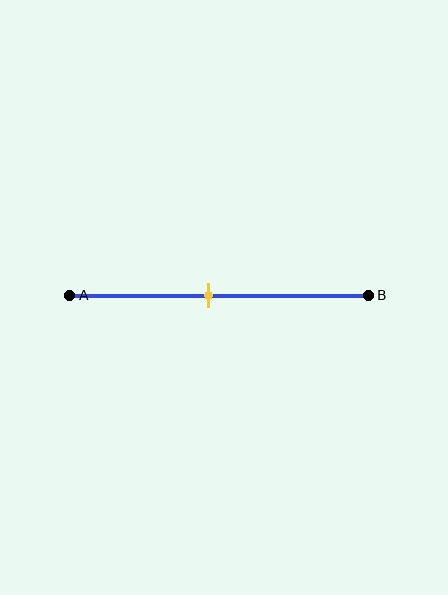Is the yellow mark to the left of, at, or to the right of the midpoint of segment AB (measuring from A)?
The yellow mark is to the left of the midpoint of segment AB.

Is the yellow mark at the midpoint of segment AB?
No, the mark is at about 45% from A, not at the 50% midpoint.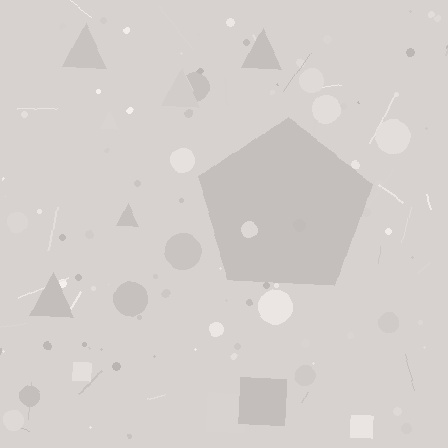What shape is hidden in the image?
A pentagon is hidden in the image.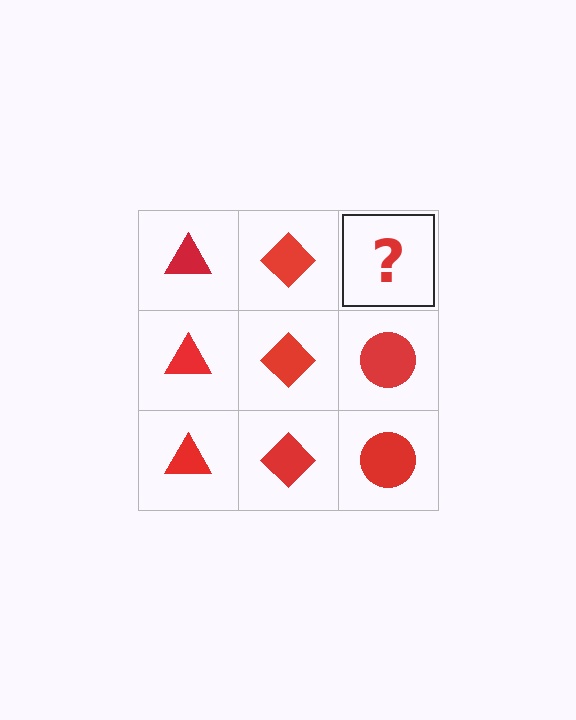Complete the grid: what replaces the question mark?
The question mark should be replaced with a red circle.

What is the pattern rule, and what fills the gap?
The rule is that each column has a consistent shape. The gap should be filled with a red circle.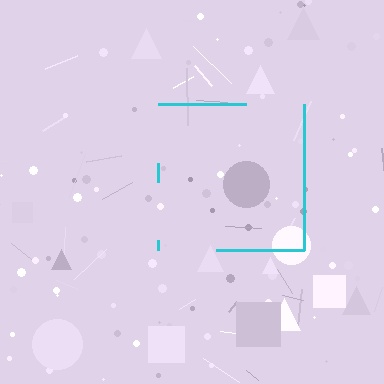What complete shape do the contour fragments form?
The contour fragments form a square.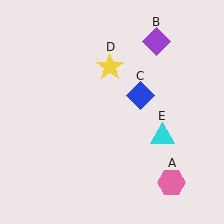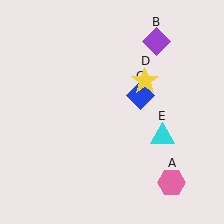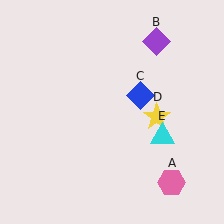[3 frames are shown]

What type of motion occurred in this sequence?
The yellow star (object D) rotated clockwise around the center of the scene.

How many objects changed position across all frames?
1 object changed position: yellow star (object D).